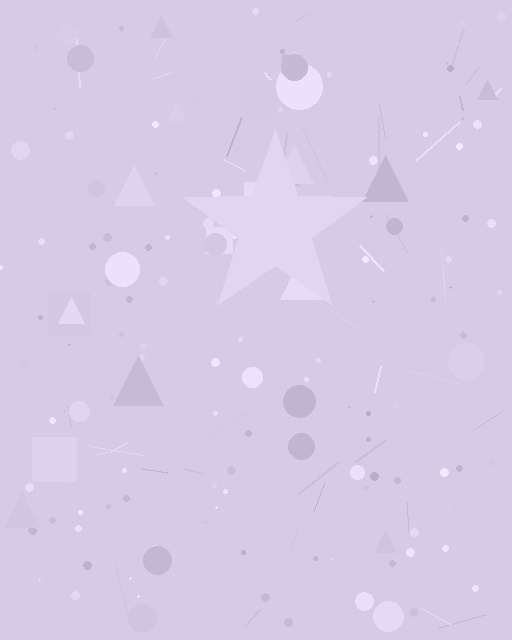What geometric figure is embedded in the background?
A star is embedded in the background.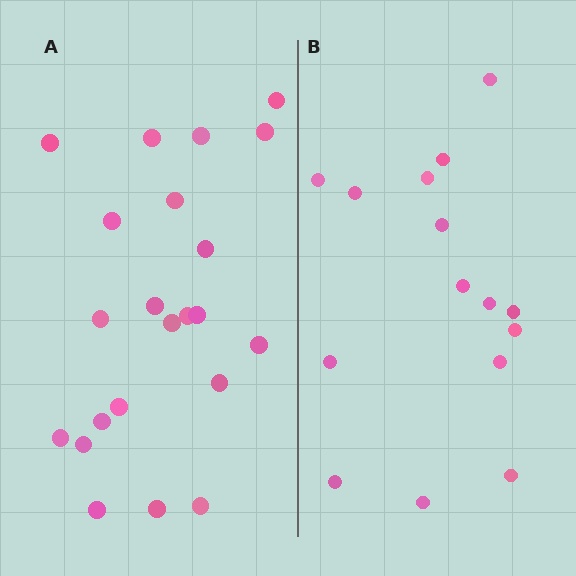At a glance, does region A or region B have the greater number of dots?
Region A (the left region) has more dots.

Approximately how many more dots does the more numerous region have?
Region A has roughly 8 or so more dots than region B.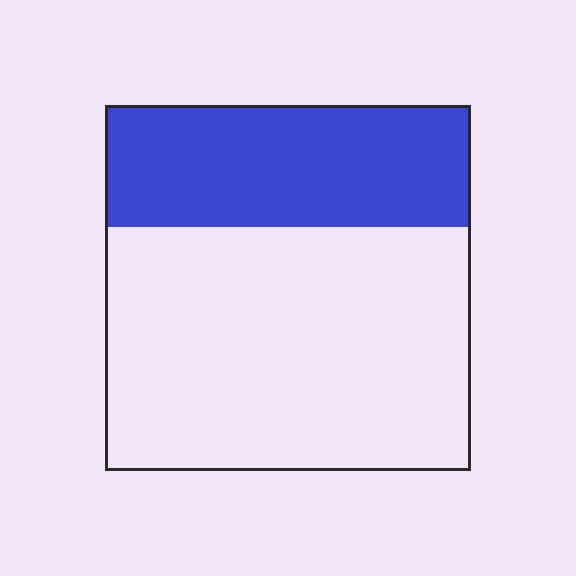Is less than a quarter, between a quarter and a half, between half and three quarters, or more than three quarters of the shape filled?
Between a quarter and a half.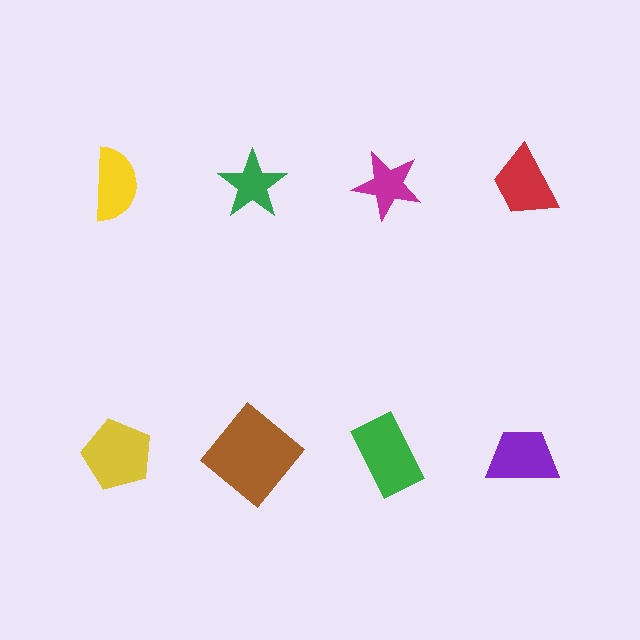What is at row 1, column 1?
A yellow semicircle.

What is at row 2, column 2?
A brown diamond.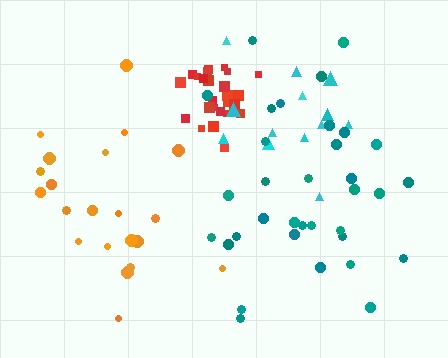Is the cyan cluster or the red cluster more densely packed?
Red.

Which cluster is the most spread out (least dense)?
Orange.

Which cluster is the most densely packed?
Red.